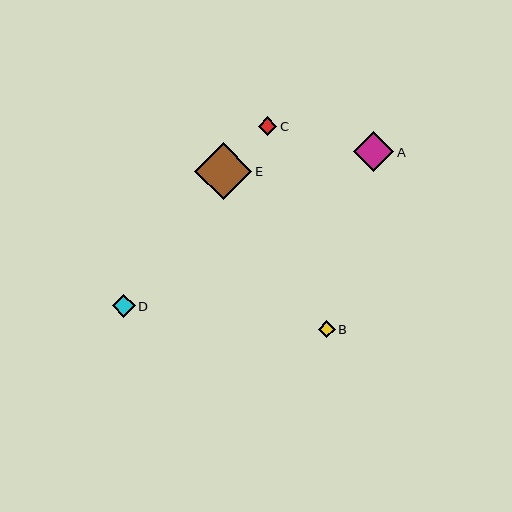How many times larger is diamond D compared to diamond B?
Diamond D is approximately 1.3 times the size of diamond B.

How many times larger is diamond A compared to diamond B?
Diamond A is approximately 2.3 times the size of diamond B.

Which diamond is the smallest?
Diamond B is the smallest with a size of approximately 17 pixels.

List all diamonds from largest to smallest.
From largest to smallest: E, A, D, C, B.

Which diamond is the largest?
Diamond E is the largest with a size of approximately 57 pixels.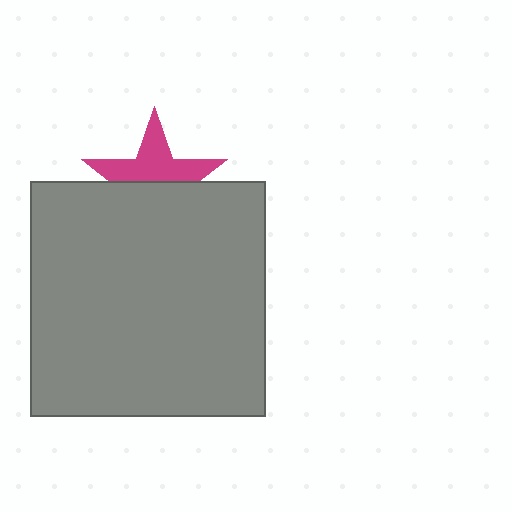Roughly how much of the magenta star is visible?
About half of it is visible (roughly 51%).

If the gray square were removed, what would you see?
You would see the complete magenta star.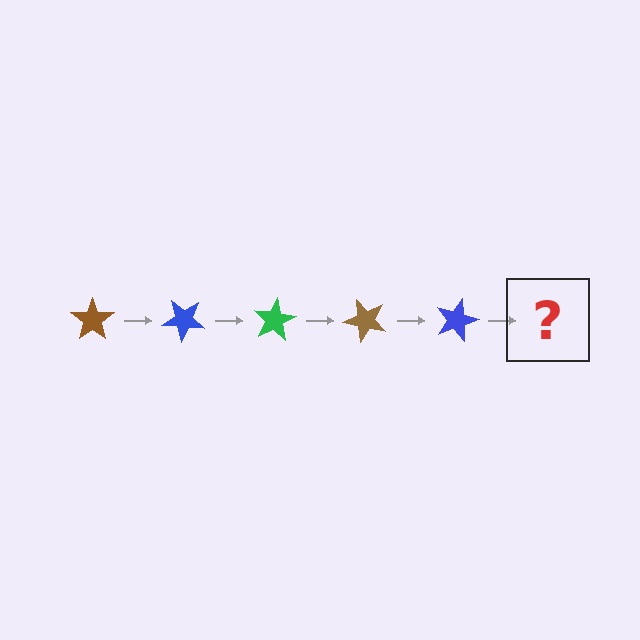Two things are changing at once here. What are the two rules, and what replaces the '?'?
The two rules are that it rotates 40 degrees each step and the color cycles through brown, blue, and green. The '?' should be a green star, rotated 200 degrees from the start.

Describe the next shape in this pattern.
It should be a green star, rotated 200 degrees from the start.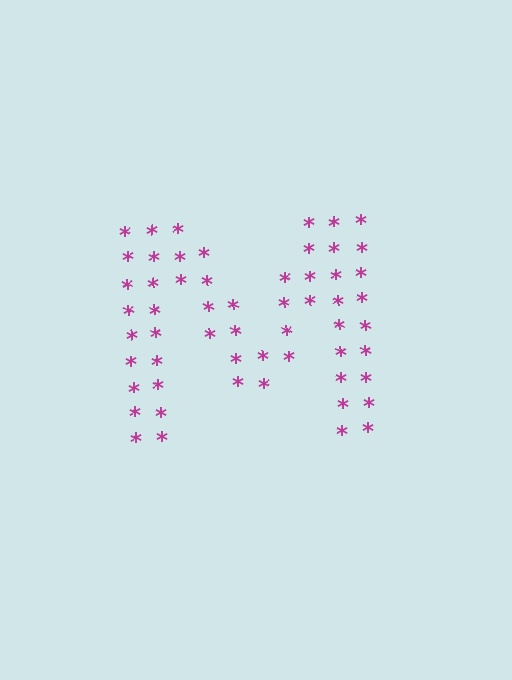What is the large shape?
The large shape is the letter M.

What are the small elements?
The small elements are asterisks.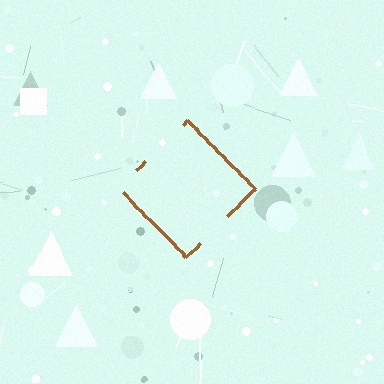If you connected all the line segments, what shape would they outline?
They would outline a diamond.